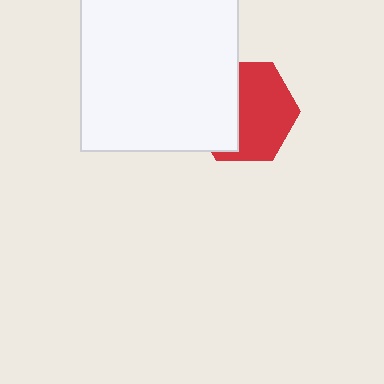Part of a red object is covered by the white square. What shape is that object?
It is a hexagon.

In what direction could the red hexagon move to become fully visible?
The red hexagon could move right. That would shift it out from behind the white square entirely.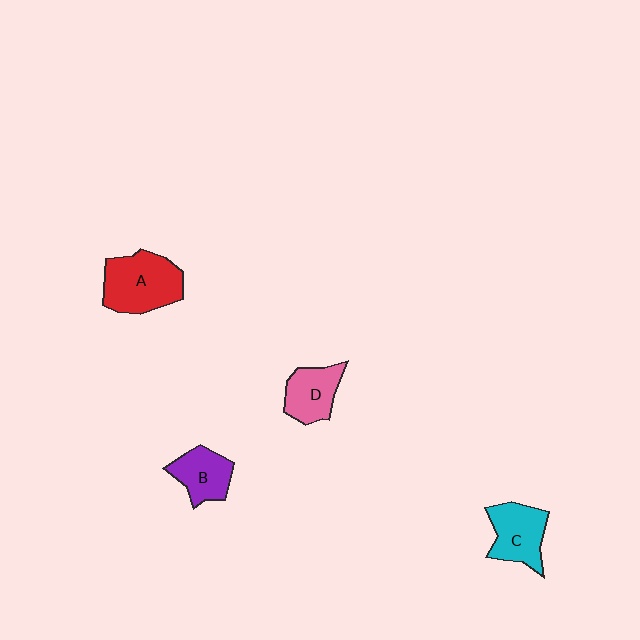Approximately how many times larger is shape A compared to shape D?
Approximately 1.5 times.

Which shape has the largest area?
Shape A (red).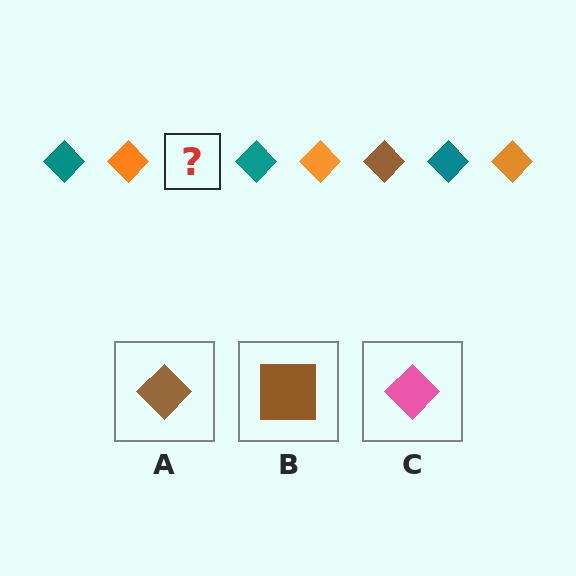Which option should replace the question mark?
Option A.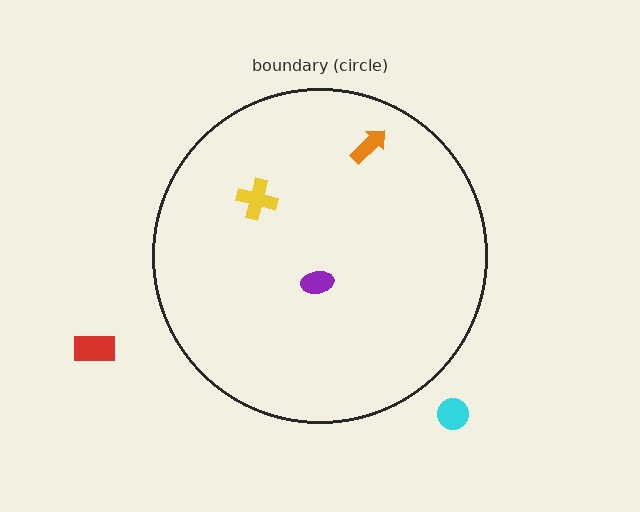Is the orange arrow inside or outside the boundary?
Inside.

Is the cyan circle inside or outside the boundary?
Outside.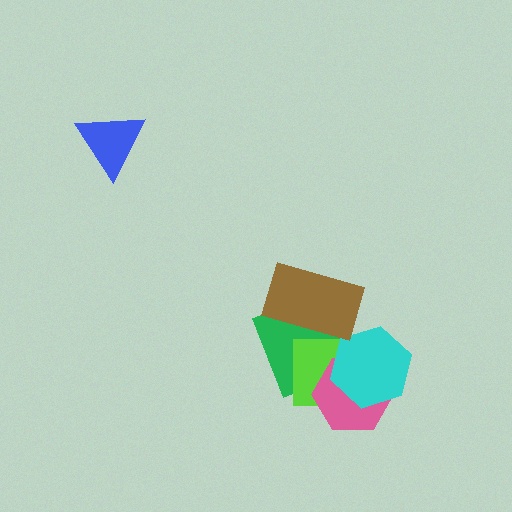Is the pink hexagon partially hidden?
Yes, it is partially covered by another shape.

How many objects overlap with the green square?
4 objects overlap with the green square.